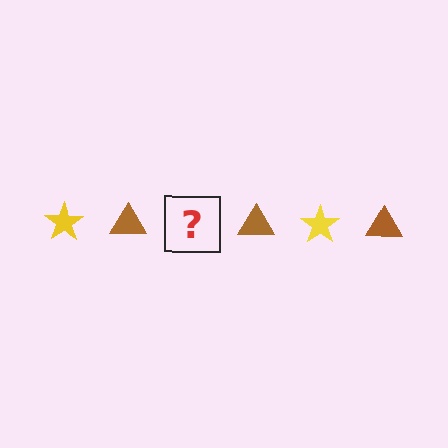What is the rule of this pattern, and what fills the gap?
The rule is that the pattern alternates between yellow star and brown triangle. The gap should be filled with a yellow star.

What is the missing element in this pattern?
The missing element is a yellow star.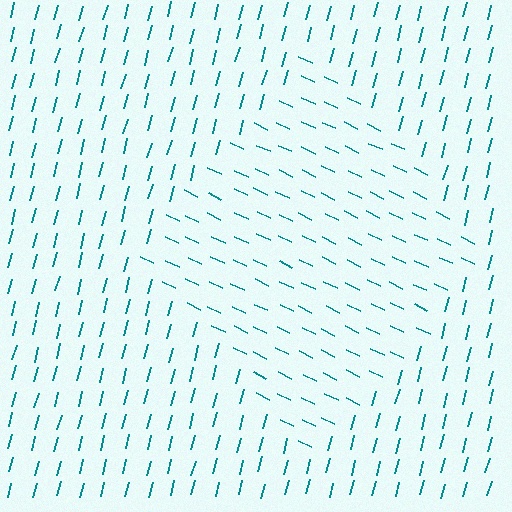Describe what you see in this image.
The image is filled with small teal line segments. A diamond region in the image has lines oriented differently from the surrounding lines, creating a visible texture boundary.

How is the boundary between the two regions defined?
The boundary is defined purely by a change in line orientation (approximately 79 degrees difference). All lines are the same color and thickness.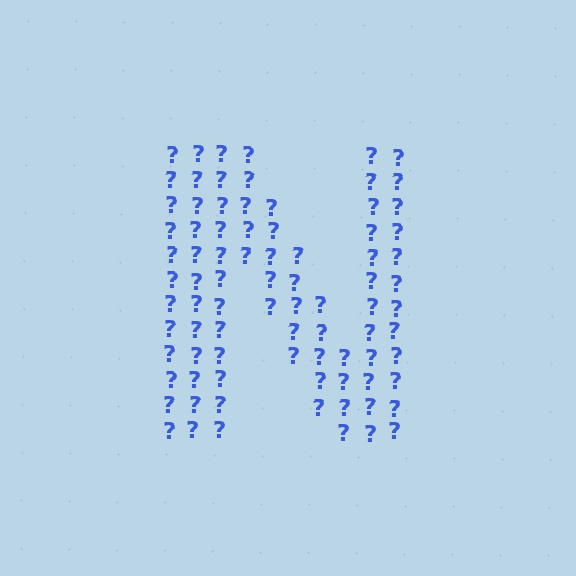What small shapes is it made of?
It is made of small question marks.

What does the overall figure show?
The overall figure shows the letter N.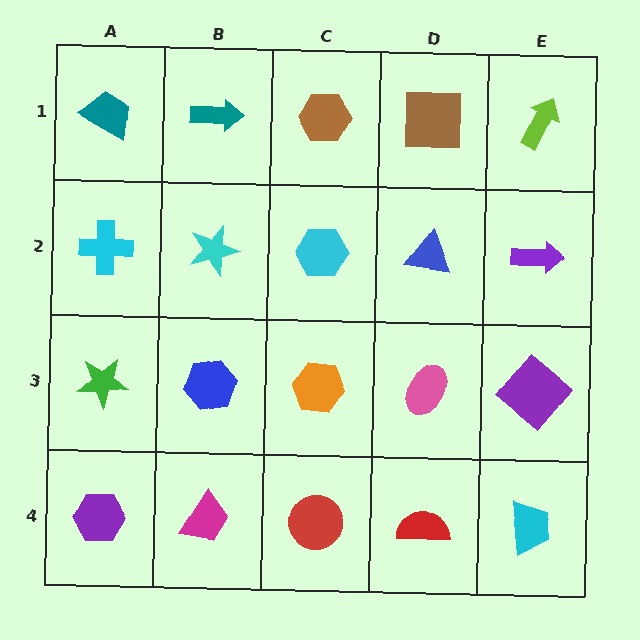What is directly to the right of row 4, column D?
A cyan trapezoid.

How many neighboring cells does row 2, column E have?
3.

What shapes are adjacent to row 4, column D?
A pink ellipse (row 3, column D), a red circle (row 4, column C), a cyan trapezoid (row 4, column E).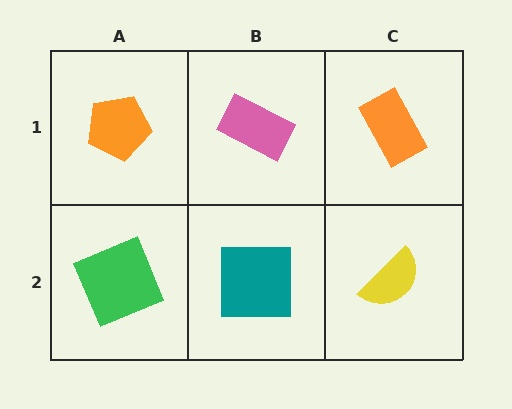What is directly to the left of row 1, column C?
A pink rectangle.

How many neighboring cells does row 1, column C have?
2.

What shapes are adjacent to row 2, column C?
An orange rectangle (row 1, column C), a teal square (row 2, column B).